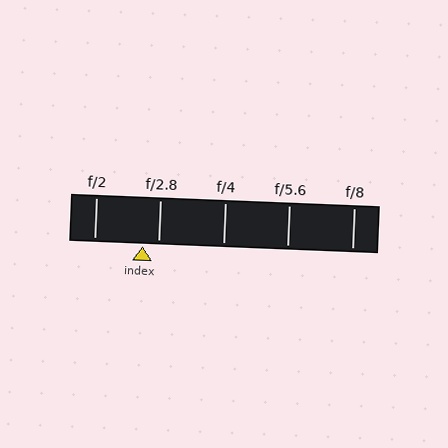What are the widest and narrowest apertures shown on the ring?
The widest aperture shown is f/2 and the narrowest is f/8.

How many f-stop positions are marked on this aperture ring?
There are 5 f-stop positions marked.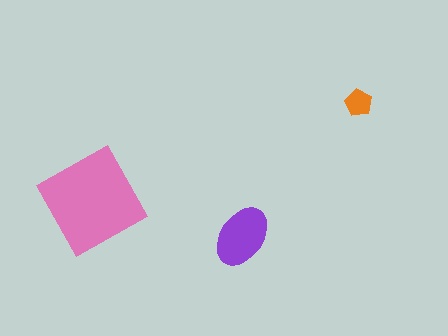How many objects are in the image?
There are 3 objects in the image.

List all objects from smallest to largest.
The orange pentagon, the purple ellipse, the pink diamond.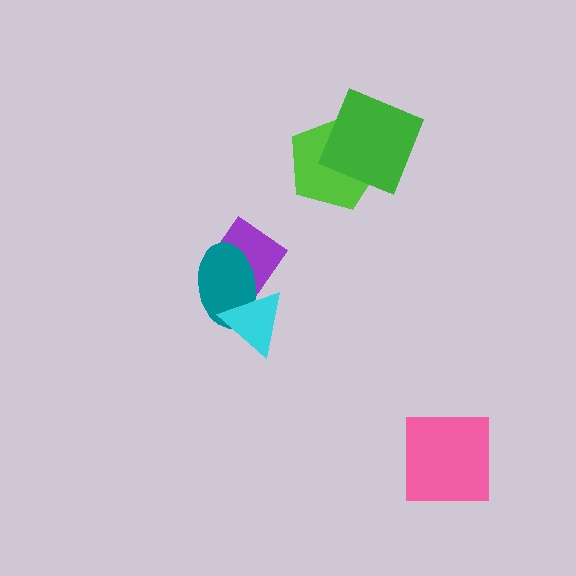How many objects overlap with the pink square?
0 objects overlap with the pink square.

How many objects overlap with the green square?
1 object overlaps with the green square.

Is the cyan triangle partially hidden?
No, no other shape covers it.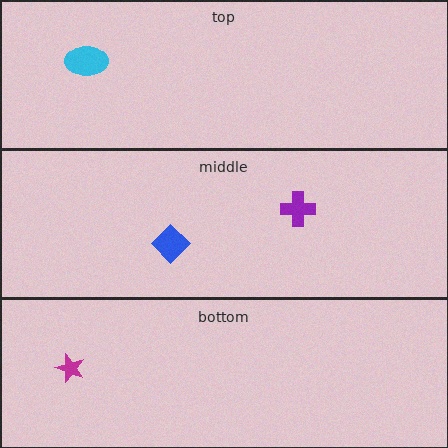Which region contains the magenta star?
The bottom region.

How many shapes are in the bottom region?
1.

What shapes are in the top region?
The cyan ellipse.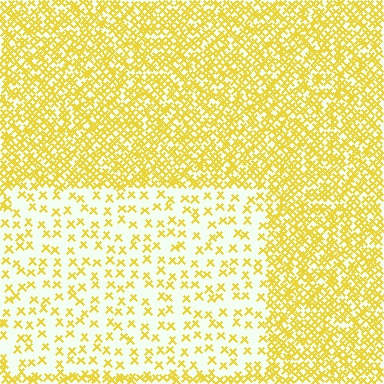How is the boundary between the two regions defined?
The boundary is defined by a change in element density (approximately 3.1x ratio). All elements are the same color, size, and shape.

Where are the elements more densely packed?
The elements are more densely packed outside the rectangle boundary.